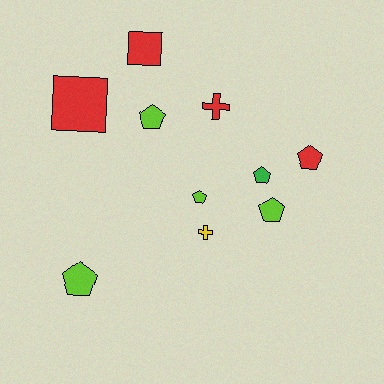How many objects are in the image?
There are 10 objects.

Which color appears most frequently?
Lime, with 4 objects.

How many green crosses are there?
There are no green crosses.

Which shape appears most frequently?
Pentagon, with 6 objects.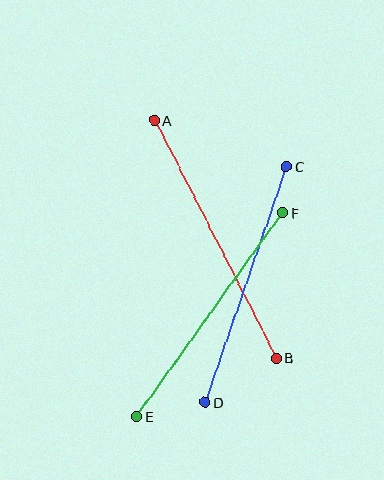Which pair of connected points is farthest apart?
Points A and B are farthest apart.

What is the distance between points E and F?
The distance is approximately 251 pixels.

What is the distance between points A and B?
The distance is approximately 267 pixels.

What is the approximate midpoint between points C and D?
The midpoint is at approximately (246, 284) pixels.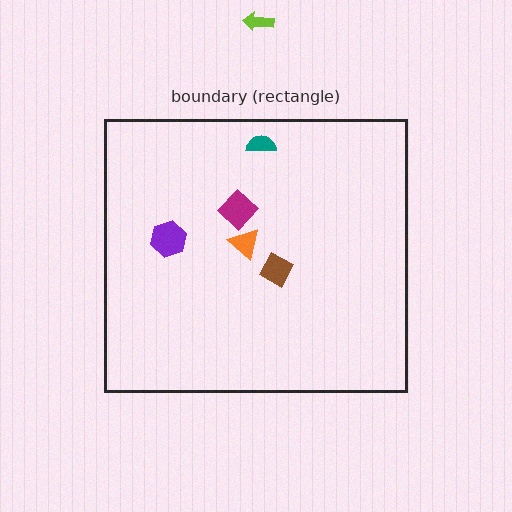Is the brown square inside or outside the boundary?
Inside.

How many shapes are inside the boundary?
5 inside, 1 outside.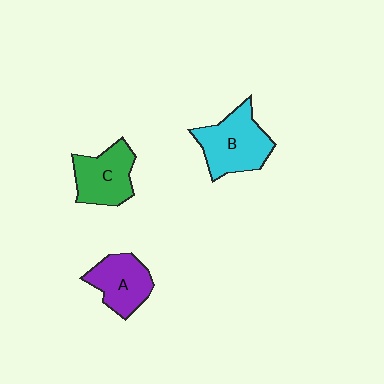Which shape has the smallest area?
Shape A (purple).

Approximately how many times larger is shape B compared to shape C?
Approximately 1.2 times.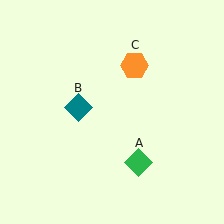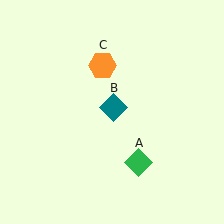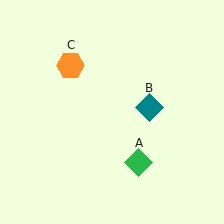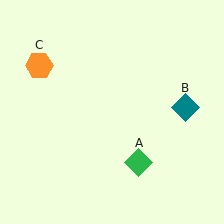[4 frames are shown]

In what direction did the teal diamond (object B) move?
The teal diamond (object B) moved right.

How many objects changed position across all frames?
2 objects changed position: teal diamond (object B), orange hexagon (object C).